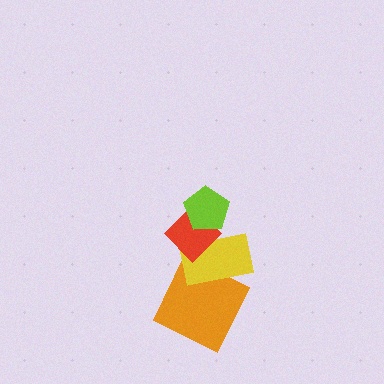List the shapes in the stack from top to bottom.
From top to bottom: the lime pentagon, the red diamond, the yellow rectangle, the orange square.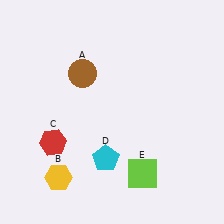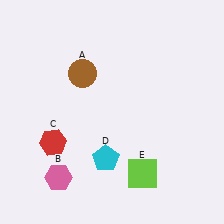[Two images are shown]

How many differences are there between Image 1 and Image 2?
There is 1 difference between the two images.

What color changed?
The hexagon (B) changed from yellow in Image 1 to pink in Image 2.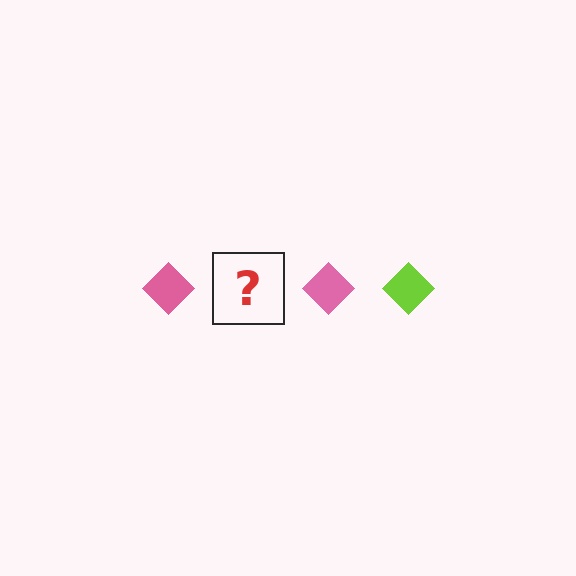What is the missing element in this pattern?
The missing element is a lime diamond.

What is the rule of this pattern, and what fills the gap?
The rule is that the pattern cycles through pink, lime diamonds. The gap should be filled with a lime diamond.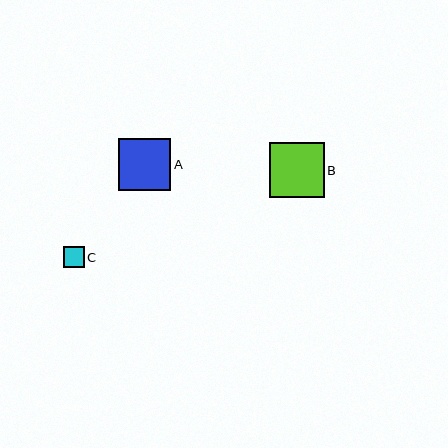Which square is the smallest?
Square C is the smallest with a size of approximately 21 pixels.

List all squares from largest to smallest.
From largest to smallest: B, A, C.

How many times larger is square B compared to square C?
Square B is approximately 2.6 times the size of square C.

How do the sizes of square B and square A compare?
Square B and square A are approximately the same size.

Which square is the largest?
Square B is the largest with a size of approximately 55 pixels.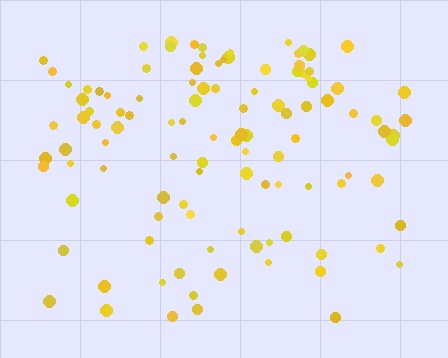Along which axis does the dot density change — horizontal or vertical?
Vertical.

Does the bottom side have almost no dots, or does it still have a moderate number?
Still a moderate number, just noticeably fewer than the top.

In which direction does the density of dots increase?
From bottom to top, with the top side densest.